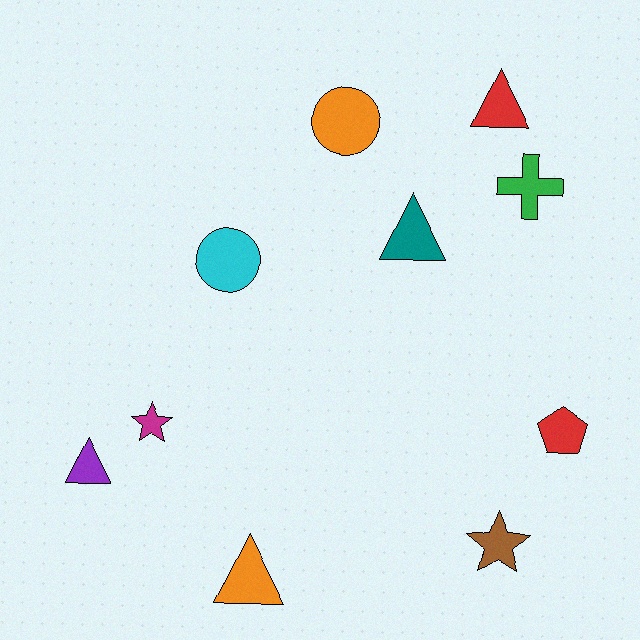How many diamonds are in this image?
There are no diamonds.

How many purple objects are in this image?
There is 1 purple object.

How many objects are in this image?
There are 10 objects.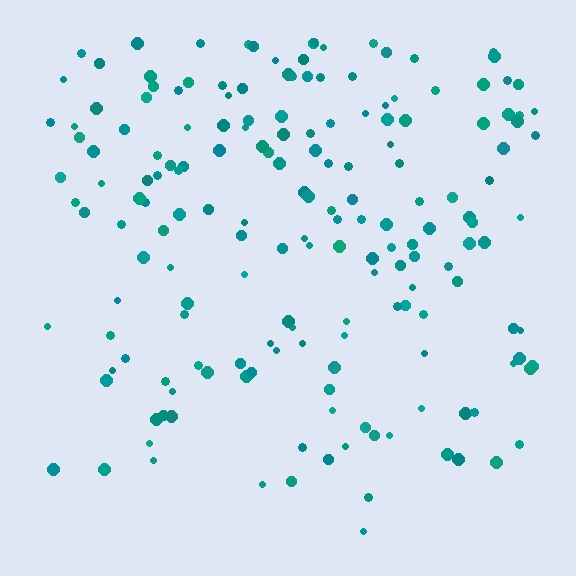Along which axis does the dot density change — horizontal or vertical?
Vertical.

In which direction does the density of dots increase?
From bottom to top, with the top side densest.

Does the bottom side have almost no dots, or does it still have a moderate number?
Still a moderate number, just noticeably fewer than the top.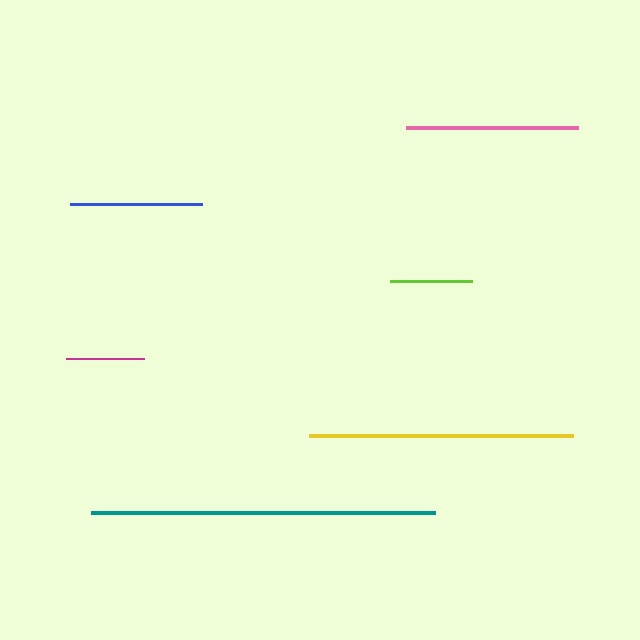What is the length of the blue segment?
The blue segment is approximately 132 pixels long.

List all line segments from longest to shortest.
From longest to shortest: teal, yellow, pink, blue, lime, magenta.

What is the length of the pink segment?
The pink segment is approximately 171 pixels long.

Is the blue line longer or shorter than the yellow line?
The yellow line is longer than the blue line.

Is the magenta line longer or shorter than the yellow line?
The yellow line is longer than the magenta line.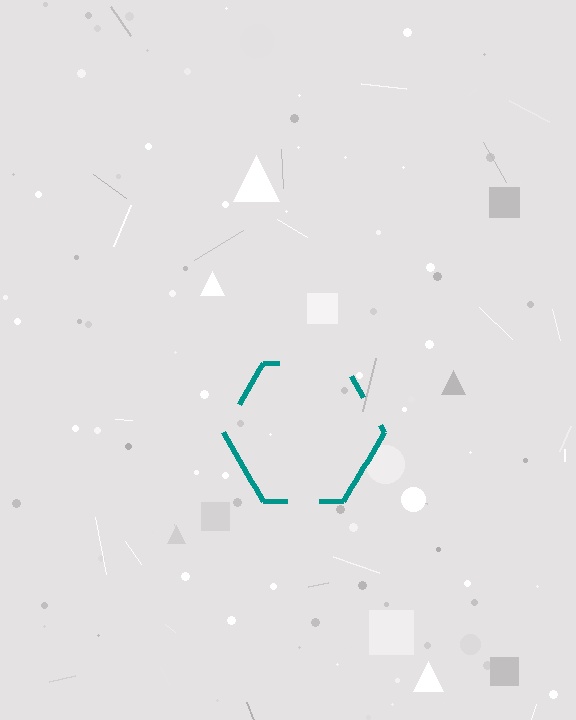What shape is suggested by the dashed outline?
The dashed outline suggests a hexagon.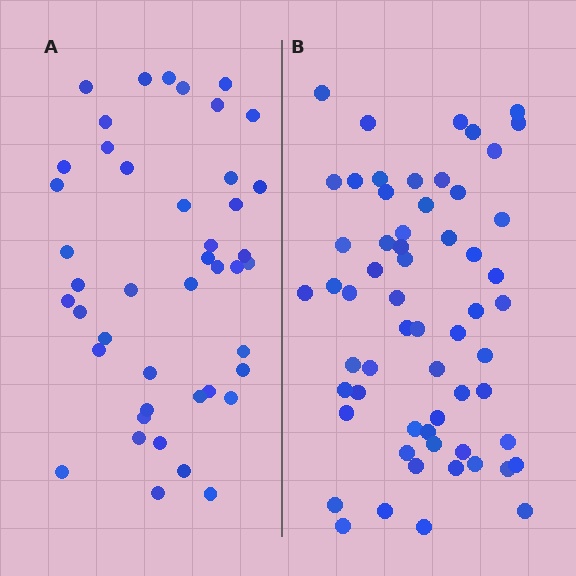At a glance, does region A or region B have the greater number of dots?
Region B (the right region) has more dots.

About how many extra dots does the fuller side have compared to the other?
Region B has approximately 15 more dots than region A.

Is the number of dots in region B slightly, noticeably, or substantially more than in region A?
Region B has noticeably more, but not dramatically so. The ratio is roughly 1.4 to 1.